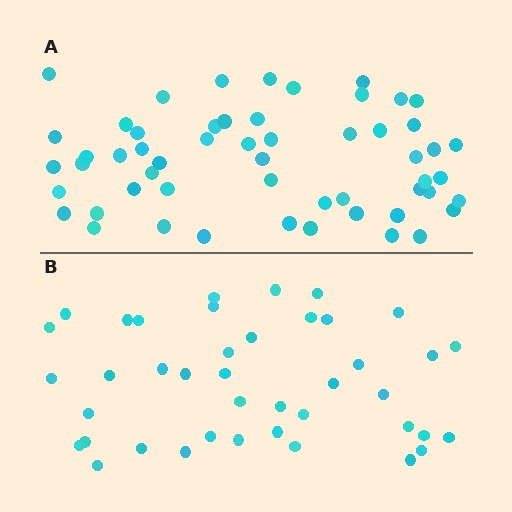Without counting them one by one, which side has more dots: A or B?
Region A (the top region) has more dots.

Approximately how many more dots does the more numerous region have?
Region A has approximately 15 more dots than region B.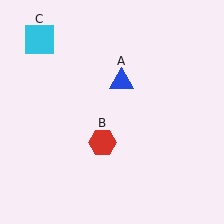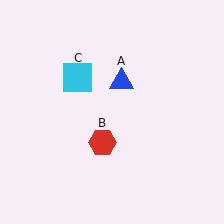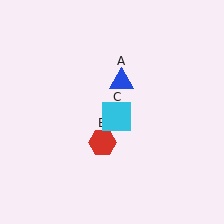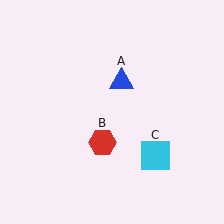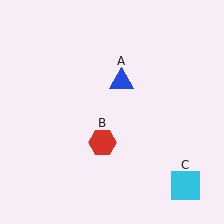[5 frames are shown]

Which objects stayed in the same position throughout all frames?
Blue triangle (object A) and red hexagon (object B) remained stationary.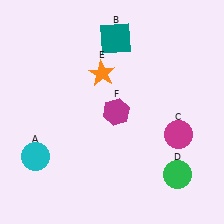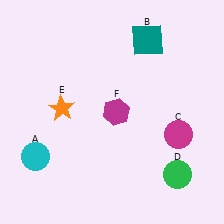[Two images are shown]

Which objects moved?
The objects that moved are: the teal square (B), the orange star (E).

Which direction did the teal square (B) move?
The teal square (B) moved right.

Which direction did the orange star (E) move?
The orange star (E) moved left.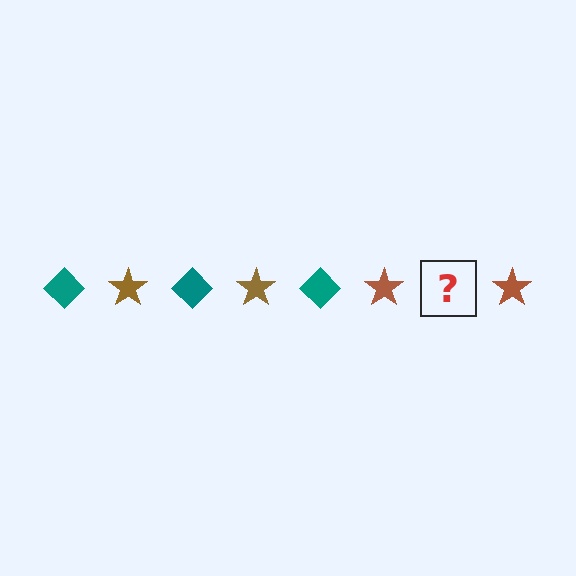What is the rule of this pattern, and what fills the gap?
The rule is that the pattern alternates between teal diamond and brown star. The gap should be filled with a teal diamond.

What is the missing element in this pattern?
The missing element is a teal diamond.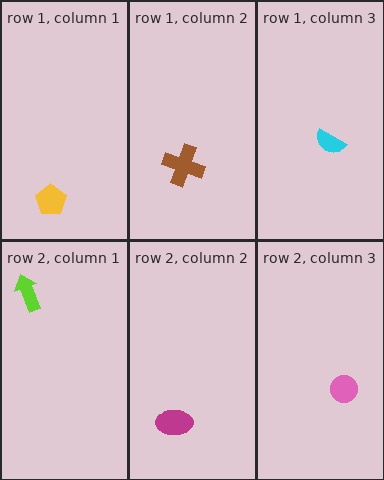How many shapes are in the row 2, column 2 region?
1.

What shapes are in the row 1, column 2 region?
The brown cross.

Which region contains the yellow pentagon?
The row 1, column 1 region.